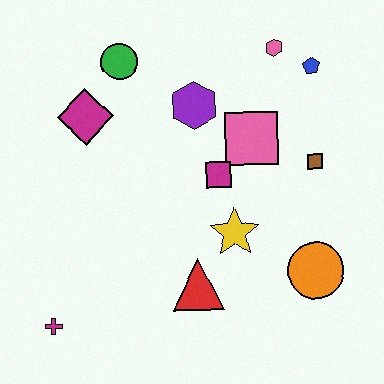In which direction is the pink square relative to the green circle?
The pink square is to the right of the green circle.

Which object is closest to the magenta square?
The pink square is closest to the magenta square.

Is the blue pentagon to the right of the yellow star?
Yes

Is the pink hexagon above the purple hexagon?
Yes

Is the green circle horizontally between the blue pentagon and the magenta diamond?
Yes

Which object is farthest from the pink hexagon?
The magenta cross is farthest from the pink hexagon.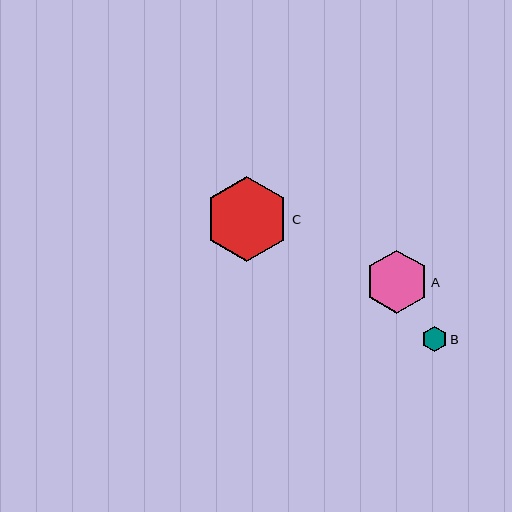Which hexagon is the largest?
Hexagon C is the largest with a size of approximately 85 pixels.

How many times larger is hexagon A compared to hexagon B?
Hexagon A is approximately 2.5 times the size of hexagon B.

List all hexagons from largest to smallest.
From largest to smallest: C, A, B.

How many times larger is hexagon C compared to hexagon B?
Hexagon C is approximately 3.3 times the size of hexagon B.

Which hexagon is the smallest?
Hexagon B is the smallest with a size of approximately 25 pixels.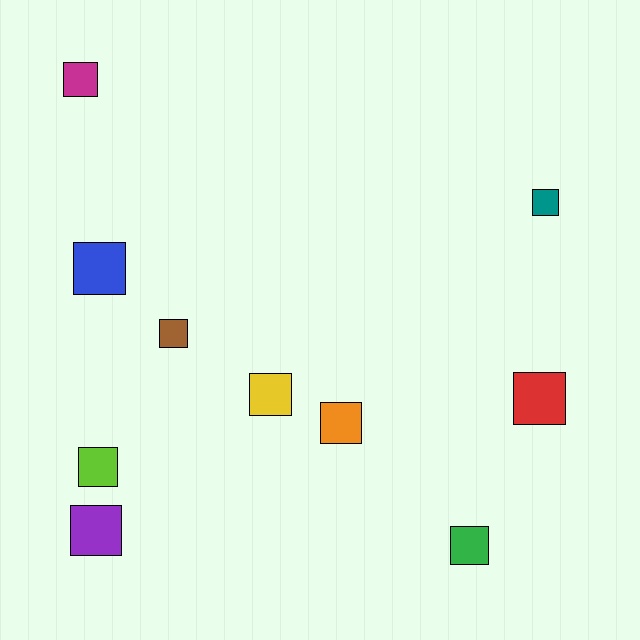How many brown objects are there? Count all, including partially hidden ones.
There is 1 brown object.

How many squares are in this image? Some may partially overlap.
There are 10 squares.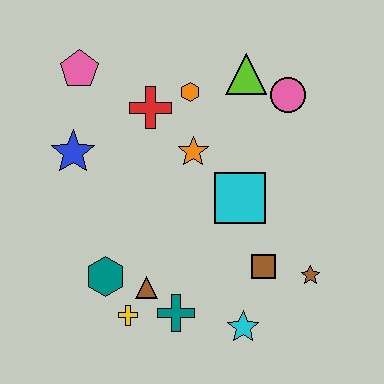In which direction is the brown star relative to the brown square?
The brown star is to the right of the brown square.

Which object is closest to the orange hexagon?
The red cross is closest to the orange hexagon.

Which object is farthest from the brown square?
The pink pentagon is farthest from the brown square.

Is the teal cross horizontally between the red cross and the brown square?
Yes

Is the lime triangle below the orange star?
No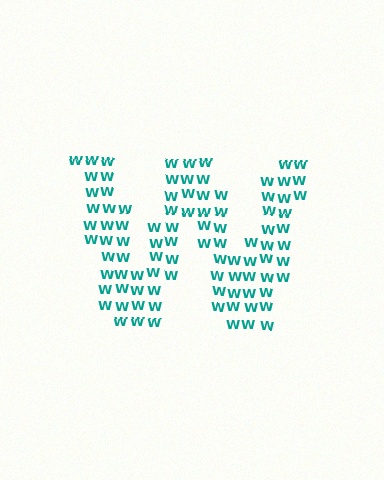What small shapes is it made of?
It is made of small letter W's.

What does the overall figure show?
The overall figure shows the letter W.